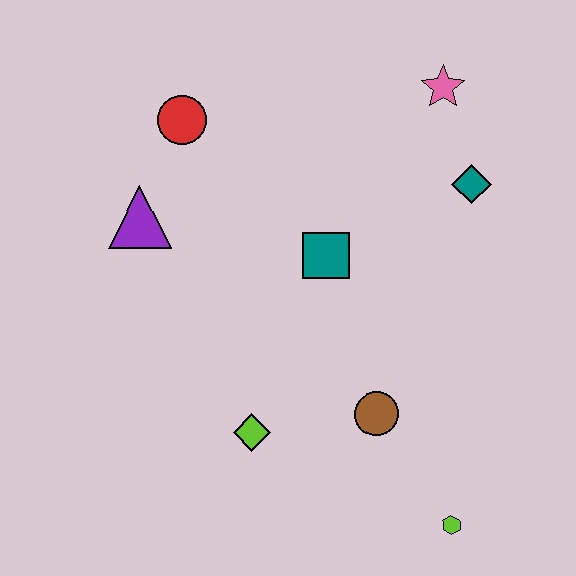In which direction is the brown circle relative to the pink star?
The brown circle is below the pink star.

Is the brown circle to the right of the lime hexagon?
No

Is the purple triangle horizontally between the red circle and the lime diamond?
No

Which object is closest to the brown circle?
The lime diamond is closest to the brown circle.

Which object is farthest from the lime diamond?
The pink star is farthest from the lime diamond.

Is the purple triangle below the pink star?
Yes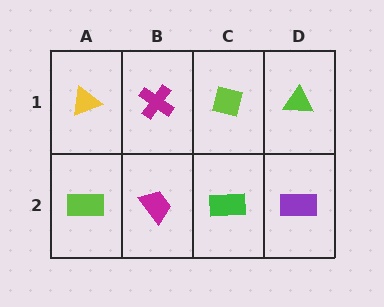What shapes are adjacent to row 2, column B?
A magenta cross (row 1, column B), a lime rectangle (row 2, column A), a green rectangle (row 2, column C).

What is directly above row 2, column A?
A yellow triangle.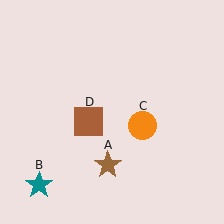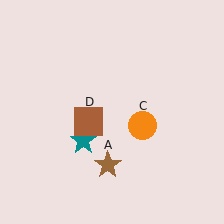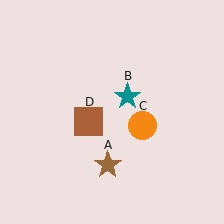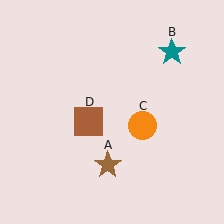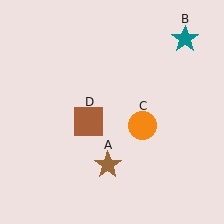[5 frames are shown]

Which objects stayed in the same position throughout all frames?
Brown star (object A) and orange circle (object C) and brown square (object D) remained stationary.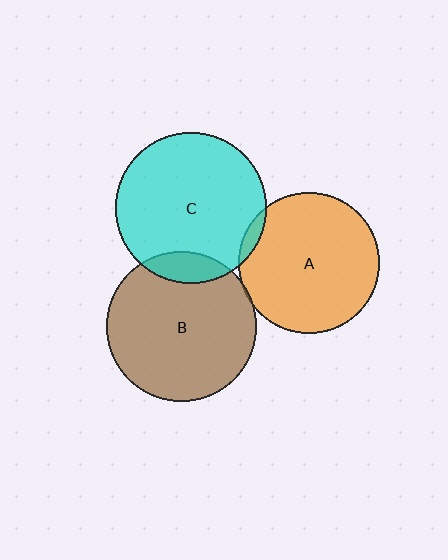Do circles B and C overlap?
Yes.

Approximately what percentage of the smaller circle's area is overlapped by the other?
Approximately 10%.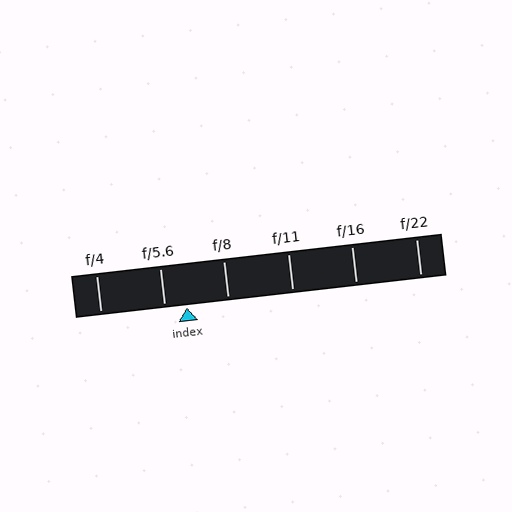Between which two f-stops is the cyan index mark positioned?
The index mark is between f/5.6 and f/8.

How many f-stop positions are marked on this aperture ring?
There are 6 f-stop positions marked.